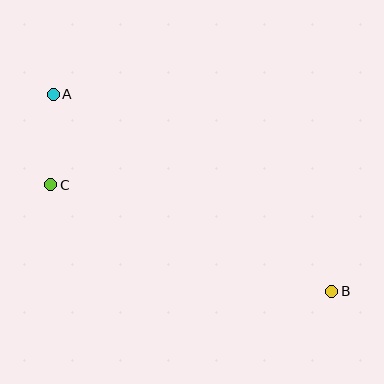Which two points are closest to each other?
Points A and C are closest to each other.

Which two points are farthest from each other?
Points A and B are farthest from each other.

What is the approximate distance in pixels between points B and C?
The distance between B and C is approximately 301 pixels.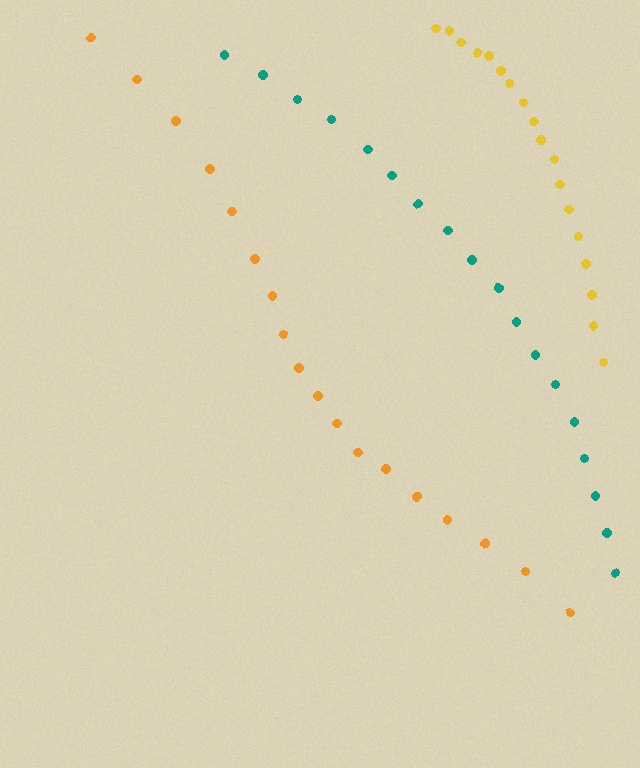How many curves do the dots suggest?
There are 3 distinct paths.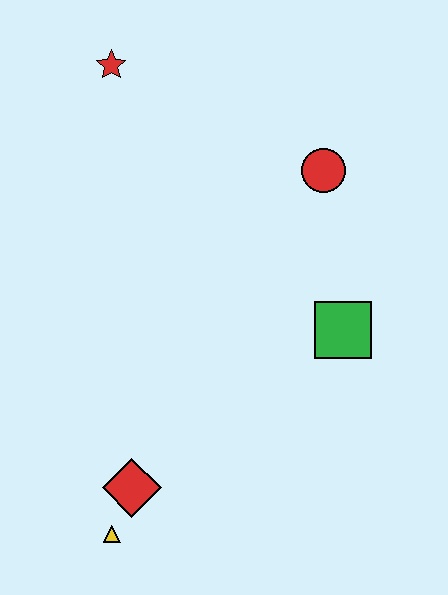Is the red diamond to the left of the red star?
No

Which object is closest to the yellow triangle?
The red diamond is closest to the yellow triangle.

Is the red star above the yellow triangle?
Yes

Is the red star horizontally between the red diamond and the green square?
No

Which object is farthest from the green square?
The red star is farthest from the green square.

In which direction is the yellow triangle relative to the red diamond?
The yellow triangle is below the red diamond.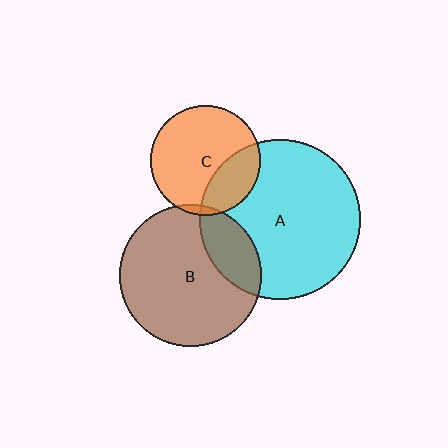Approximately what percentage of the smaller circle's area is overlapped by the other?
Approximately 30%.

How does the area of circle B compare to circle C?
Approximately 1.7 times.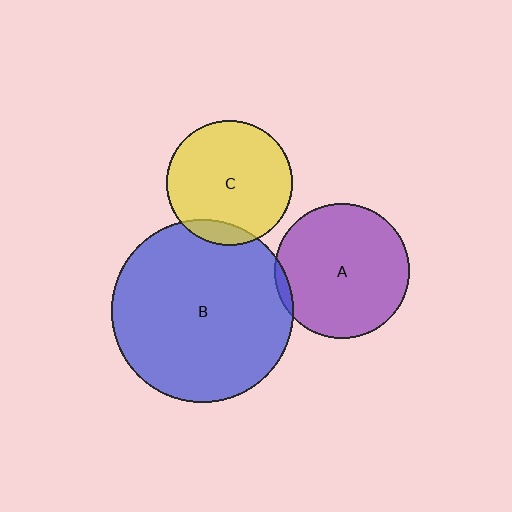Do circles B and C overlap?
Yes.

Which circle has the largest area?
Circle B (blue).